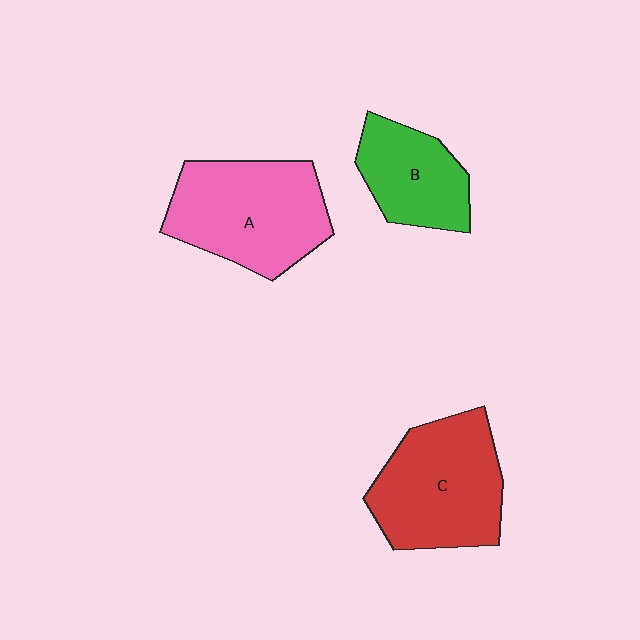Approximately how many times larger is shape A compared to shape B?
Approximately 1.6 times.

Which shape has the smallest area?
Shape B (green).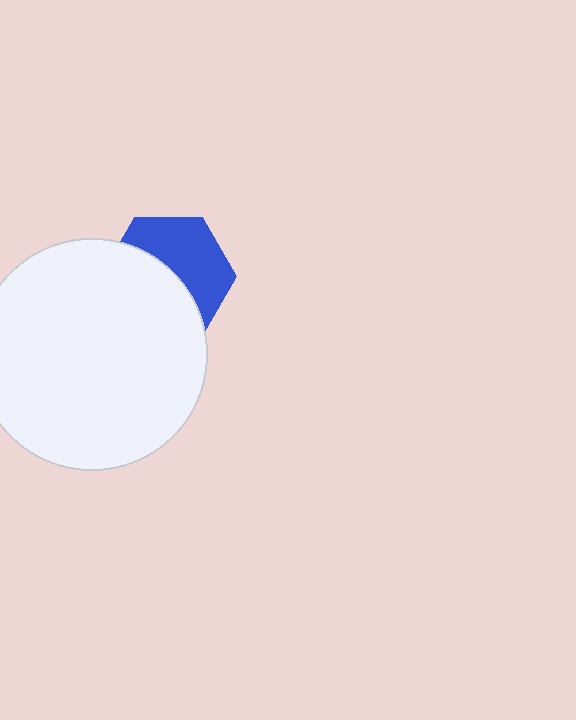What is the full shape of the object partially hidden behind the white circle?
The partially hidden object is a blue hexagon.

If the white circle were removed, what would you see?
You would see the complete blue hexagon.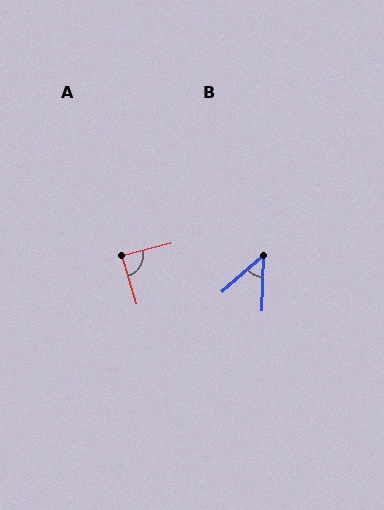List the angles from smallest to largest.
B (47°), A (87°).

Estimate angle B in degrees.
Approximately 47 degrees.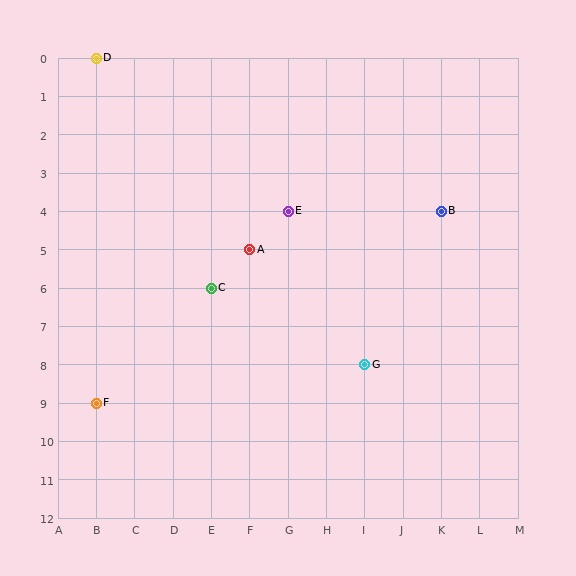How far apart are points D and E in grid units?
Points D and E are 5 columns and 4 rows apart (about 6.4 grid units diagonally).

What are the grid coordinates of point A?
Point A is at grid coordinates (F, 5).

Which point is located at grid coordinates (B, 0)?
Point D is at (B, 0).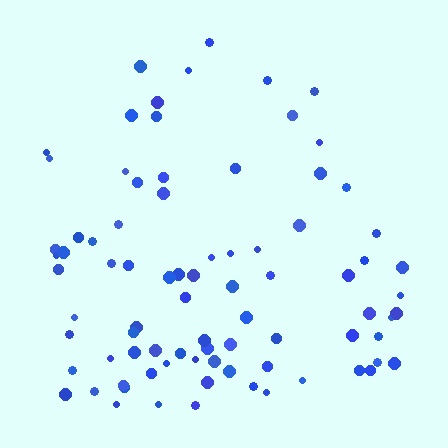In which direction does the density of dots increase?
From top to bottom, with the bottom side densest.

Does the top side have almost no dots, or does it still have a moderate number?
Still a moderate number, just noticeably fewer than the bottom.